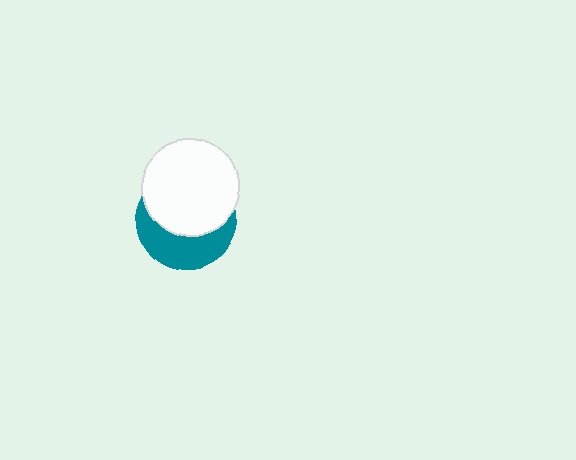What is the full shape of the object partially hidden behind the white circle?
The partially hidden object is a teal circle.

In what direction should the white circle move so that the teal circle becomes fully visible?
The white circle should move up. That is the shortest direction to clear the overlap and leave the teal circle fully visible.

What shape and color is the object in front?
The object in front is a white circle.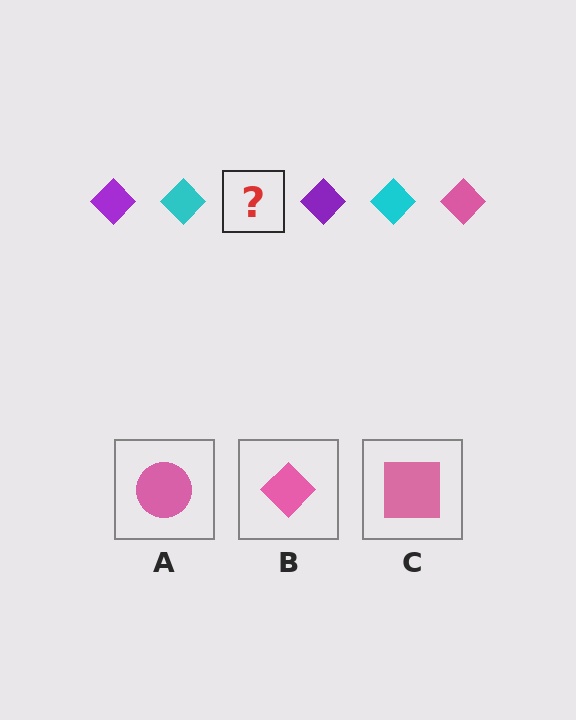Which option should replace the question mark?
Option B.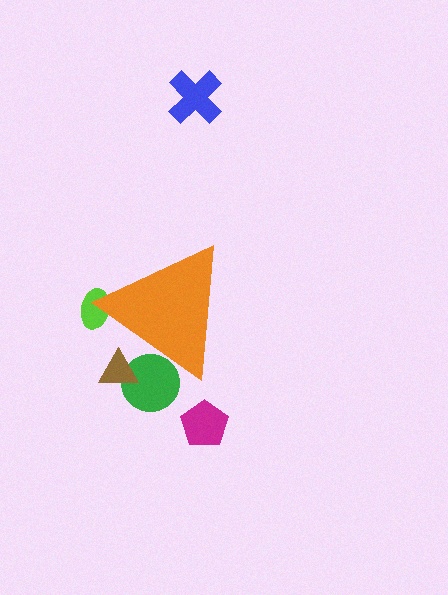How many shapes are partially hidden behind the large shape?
3 shapes are partially hidden.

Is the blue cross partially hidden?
No, the blue cross is fully visible.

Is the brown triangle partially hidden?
Yes, the brown triangle is partially hidden behind the orange triangle.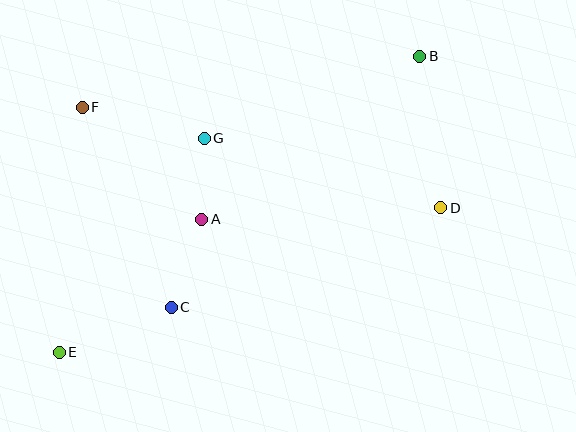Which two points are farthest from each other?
Points B and E are farthest from each other.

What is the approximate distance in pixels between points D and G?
The distance between D and G is approximately 246 pixels.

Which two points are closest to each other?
Points A and G are closest to each other.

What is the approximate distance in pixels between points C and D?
The distance between C and D is approximately 288 pixels.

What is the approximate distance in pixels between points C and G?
The distance between C and G is approximately 172 pixels.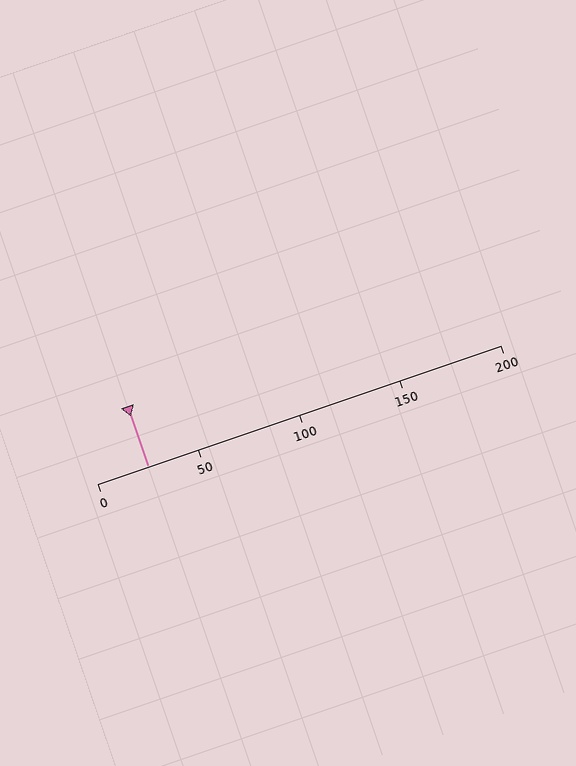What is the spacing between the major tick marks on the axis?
The major ticks are spaced 50 apart.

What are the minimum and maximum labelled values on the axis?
The axis runs from 0 to 200.